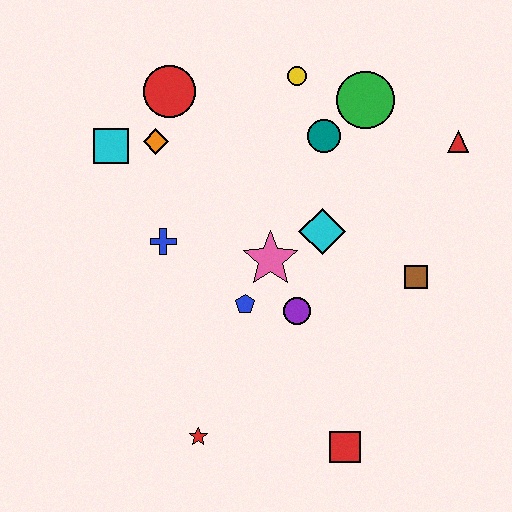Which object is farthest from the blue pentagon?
The red triangle is farthest from the blue pentagon.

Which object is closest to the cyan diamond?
The pink star is closest to the cyan diamond.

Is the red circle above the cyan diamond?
Yes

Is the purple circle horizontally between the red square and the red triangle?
No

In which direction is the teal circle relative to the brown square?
The teal circle is above the brown square.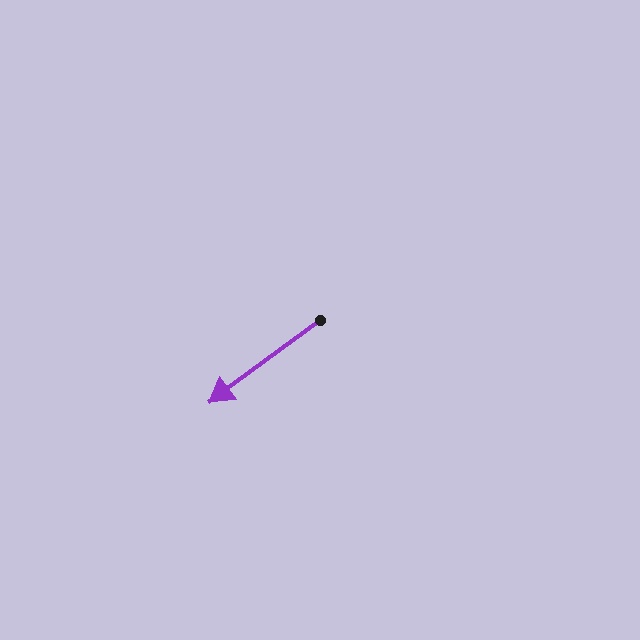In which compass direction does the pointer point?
Southwest.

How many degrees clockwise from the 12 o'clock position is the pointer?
Approximately 233 degrees.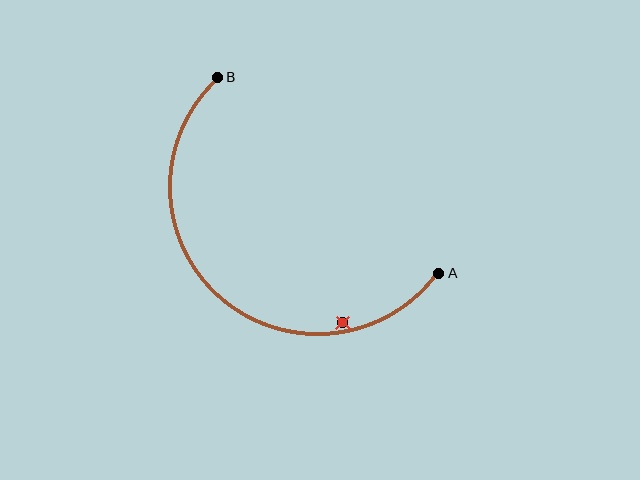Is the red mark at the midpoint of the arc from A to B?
No — the red mark does not lie on the arc at all. It sits slightly inside the curve.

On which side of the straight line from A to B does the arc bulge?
The arc bulges below and to the left of the straight line connecting A and B.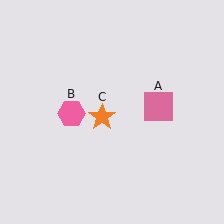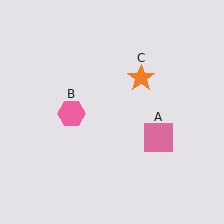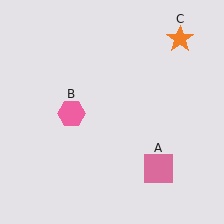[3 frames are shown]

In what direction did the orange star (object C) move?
The orange star (object C) moved up and to the right.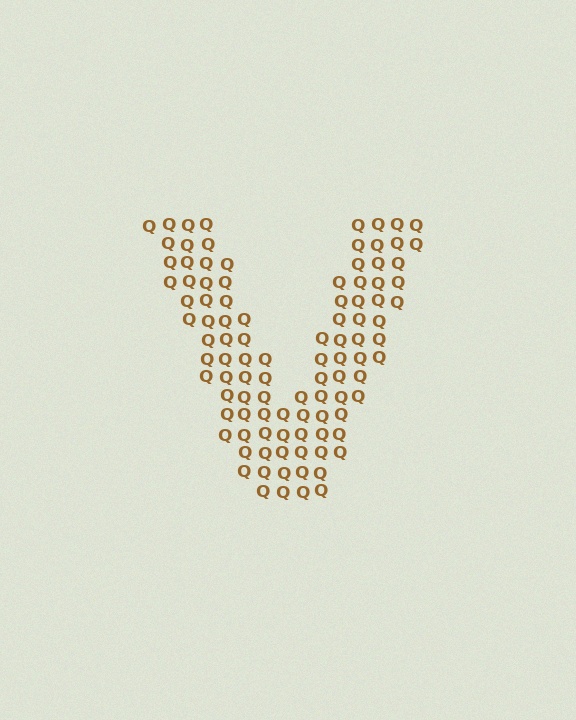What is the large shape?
The large shape is the letter V.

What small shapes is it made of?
It is made of small letter Q's.